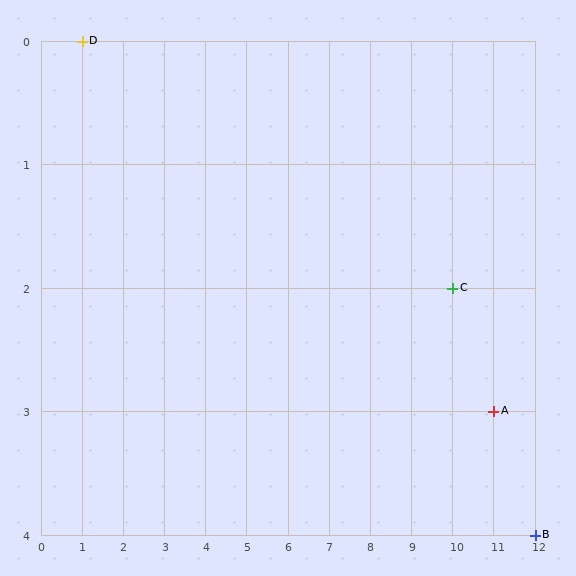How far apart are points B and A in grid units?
Points B and A are 1 column and 1 row apart (about 1.4 grid units diagonally).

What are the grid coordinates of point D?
Point D is at grid coordinates (1, 0).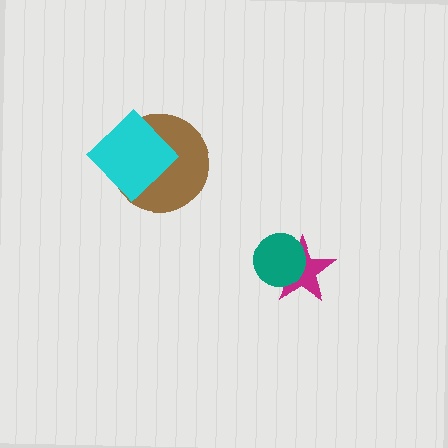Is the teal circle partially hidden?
No, no other shape covers it.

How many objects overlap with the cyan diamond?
1 object overlaps with the cyan diamond.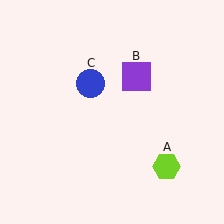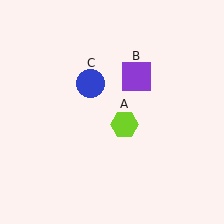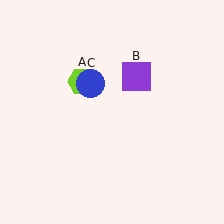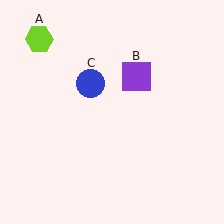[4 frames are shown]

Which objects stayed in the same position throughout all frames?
Purple square (object B) and blue circle (object C) remained stationary.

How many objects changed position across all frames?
1 object changed position: lime hexagon (object A).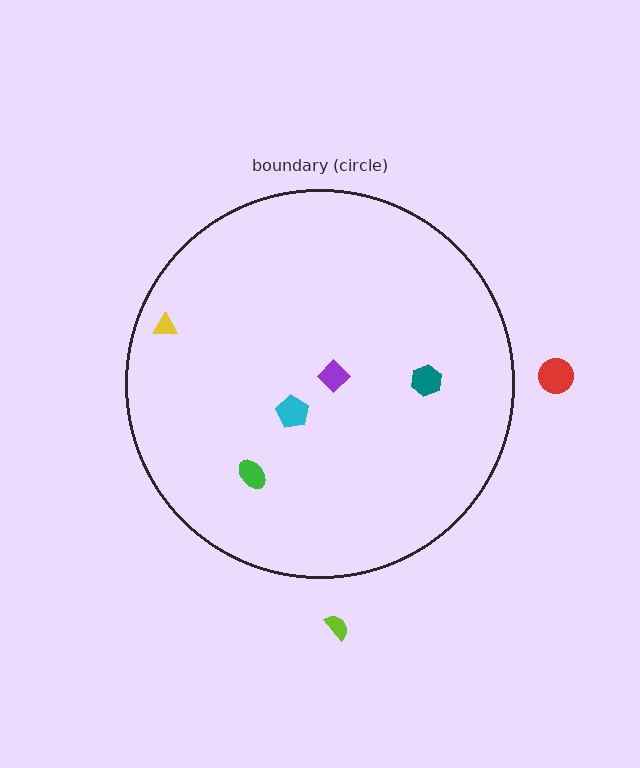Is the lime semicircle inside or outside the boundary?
Outside.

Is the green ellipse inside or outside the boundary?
Inside.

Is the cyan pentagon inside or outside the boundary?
Inside.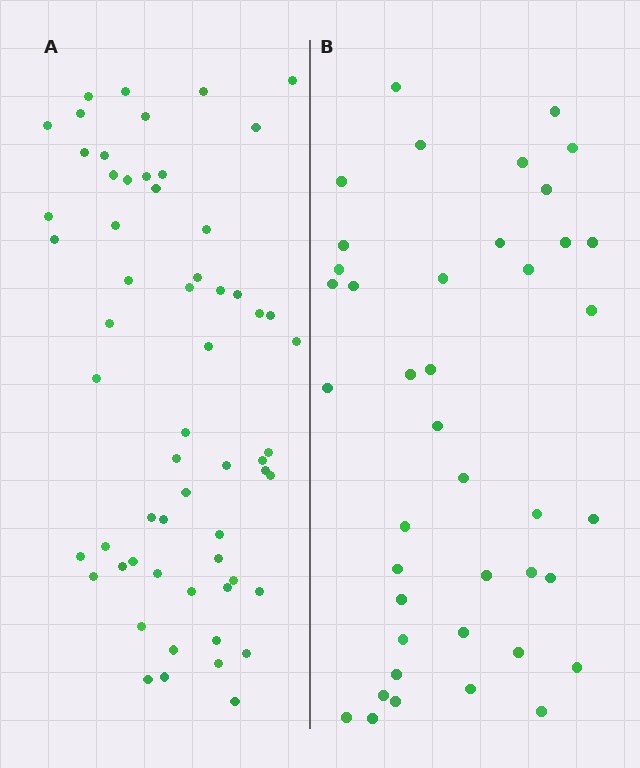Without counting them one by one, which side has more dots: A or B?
Region A (the left region) has more dots.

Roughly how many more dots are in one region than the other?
Region A has approximately 20 more dots than region B.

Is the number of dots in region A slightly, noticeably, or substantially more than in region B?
Region A has substantially more. The ratio is roughly 1.5 to 1.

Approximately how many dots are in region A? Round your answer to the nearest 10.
About 60 dots.